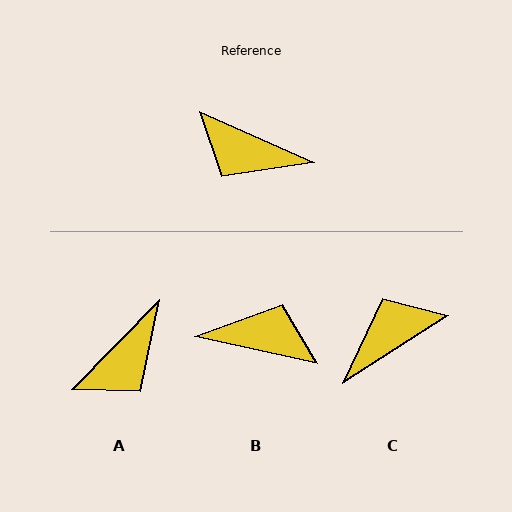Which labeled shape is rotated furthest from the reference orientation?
B, about 169 degrees away.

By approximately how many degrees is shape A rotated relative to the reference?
Approximately 70 degrees counter-clockwise.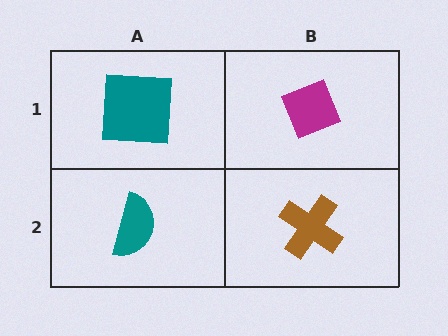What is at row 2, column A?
A teal semicircle.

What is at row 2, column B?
A brown cross.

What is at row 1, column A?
A teal square.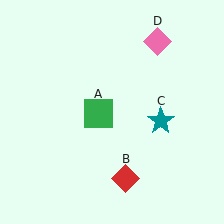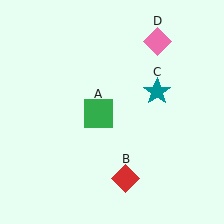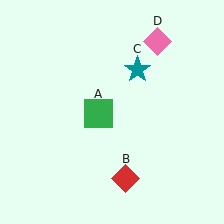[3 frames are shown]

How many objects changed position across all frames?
1 object changed position: teal star (object C).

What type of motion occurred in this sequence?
The teal star (object C) rotated counterclockwise around the center of the scene.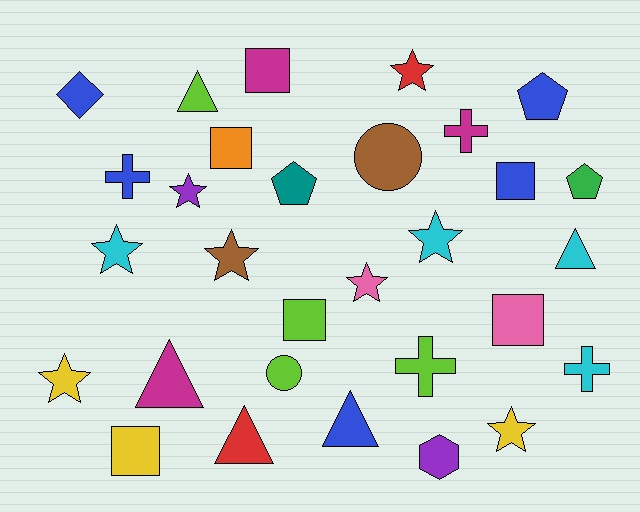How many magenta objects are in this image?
There are 3 magenta objects.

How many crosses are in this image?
There are 4 crosses.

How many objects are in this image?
There are 30 objects.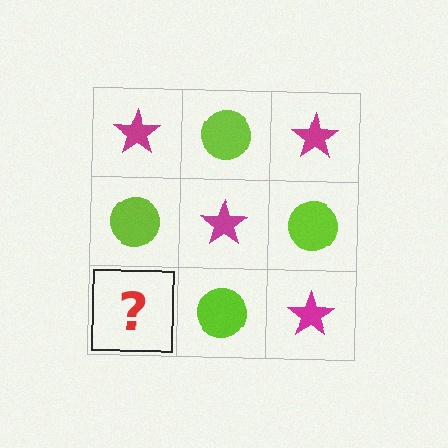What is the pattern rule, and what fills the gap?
The rule is that it alternates magenta star and lime circle in a checkerboard pattern. The gap should be filled with a magenta star.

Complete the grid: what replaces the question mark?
The question mark should be replaced with a magenta star.